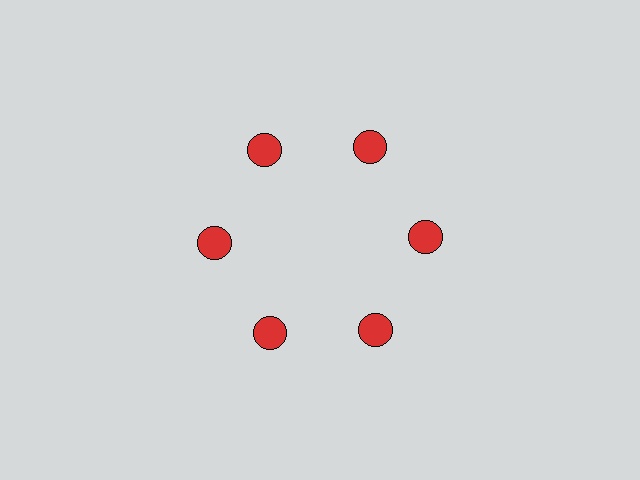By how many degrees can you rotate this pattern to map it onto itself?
The pattern maps onto itself every 60 degrees of rotation.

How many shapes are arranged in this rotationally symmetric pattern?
There are 6 shapes, arranged in 6 groups of 1.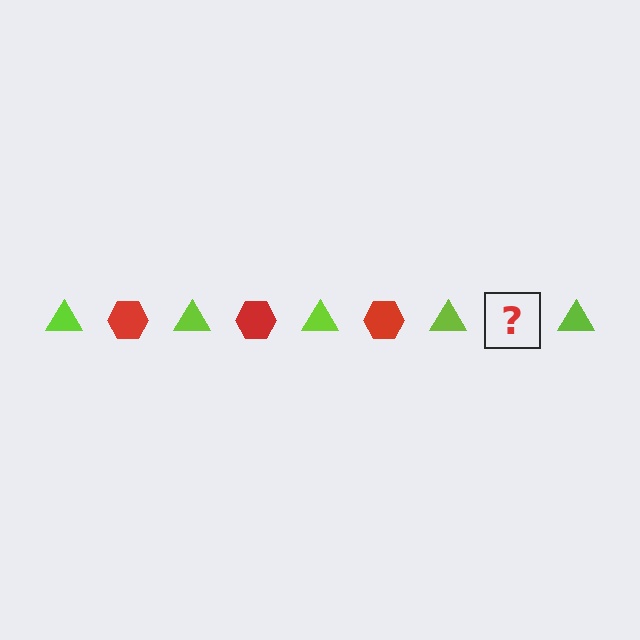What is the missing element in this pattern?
The missing element is a red hexagon.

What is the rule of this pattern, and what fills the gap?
The rule is that the pattern alternates between lime triangle and red hexagon. The gap should be filled with a red hexagon.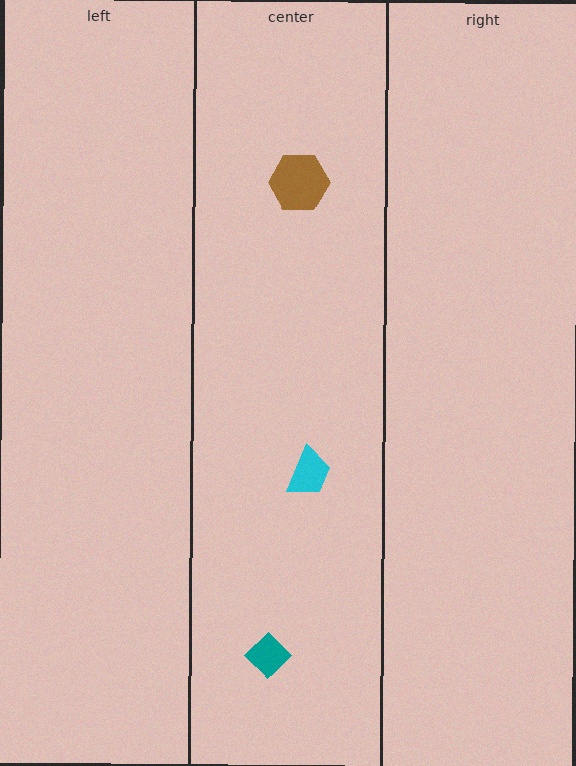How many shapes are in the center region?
3.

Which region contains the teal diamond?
The center region.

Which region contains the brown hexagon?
The center region.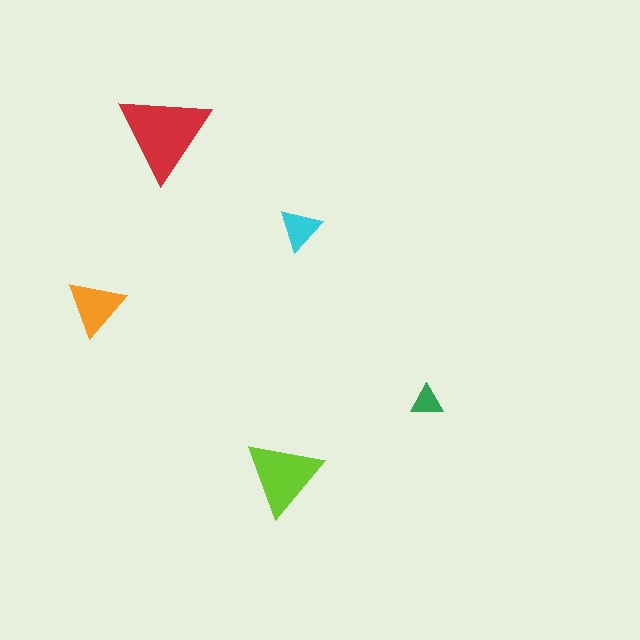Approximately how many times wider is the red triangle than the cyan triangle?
About 2 times wider.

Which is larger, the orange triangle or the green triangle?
The orange one.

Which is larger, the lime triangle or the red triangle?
The red one.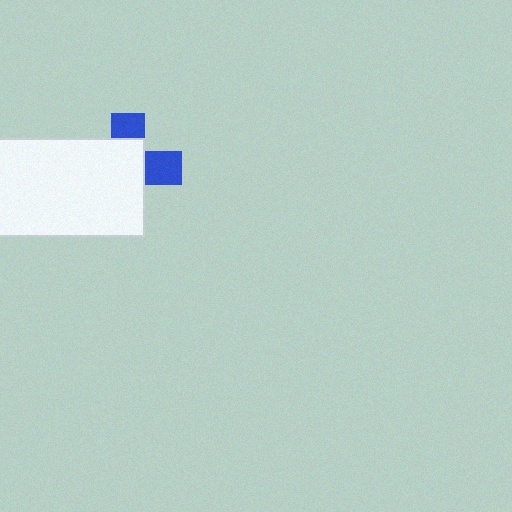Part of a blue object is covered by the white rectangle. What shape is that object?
It is a cross.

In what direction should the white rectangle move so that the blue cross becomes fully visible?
The white rectangle should move toward the lower-left. That is the shortest direction to clear the overlap and leave the blue cross fully visible.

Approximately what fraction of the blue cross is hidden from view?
Roughly 67% of the blue cross is hidden behind the white rectangle.